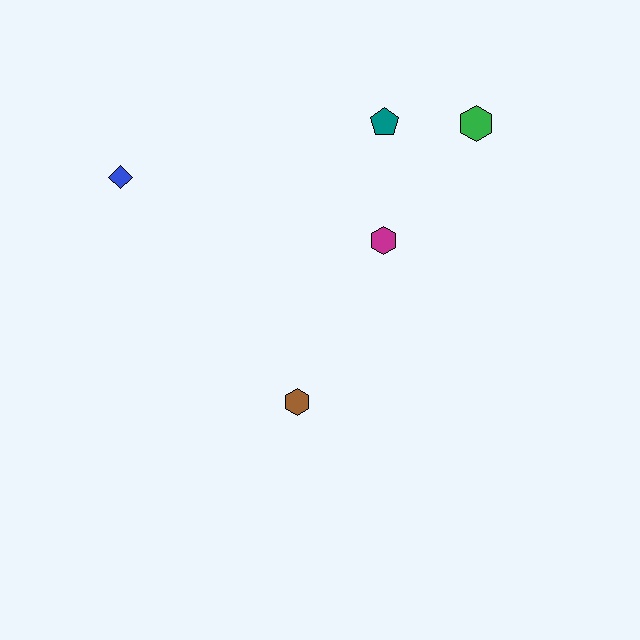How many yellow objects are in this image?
There are no yellow objects.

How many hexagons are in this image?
There are 3 hexagons.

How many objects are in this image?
There are 5 objects.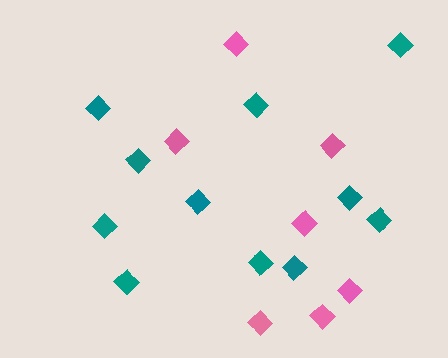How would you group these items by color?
There are 2 groups: one group of pink diamonds (7) and one group of teal diamonds (11).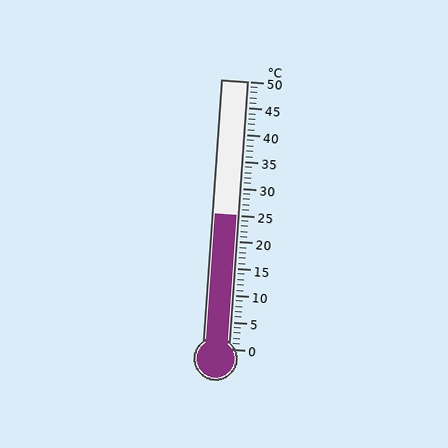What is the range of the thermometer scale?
The thermometer scale ranges from 0°C to 50°C.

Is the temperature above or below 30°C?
The temperature is below 30°C.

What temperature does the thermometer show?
The thermometer shows approximately 25°C.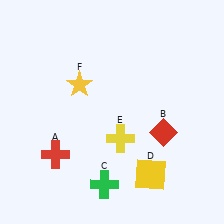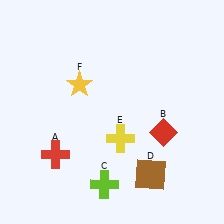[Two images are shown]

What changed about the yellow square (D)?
In Image 1, D is yellow. In Image 2, it changed to brown.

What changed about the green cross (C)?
In Image 1, C is green. In Image 2, it changed to lime.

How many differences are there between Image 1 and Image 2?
There are 2 differences between the two images.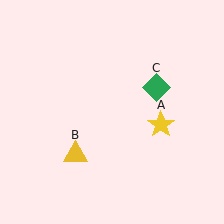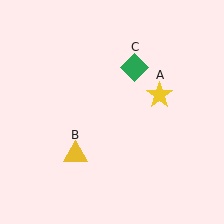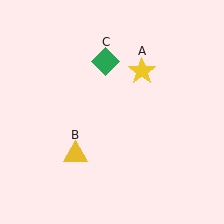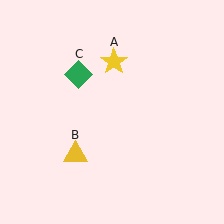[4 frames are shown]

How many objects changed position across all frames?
2 objects changed position: yellow star (object A), green diamond (object C).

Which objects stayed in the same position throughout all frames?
Yellow triangle (object B) remained stationary.